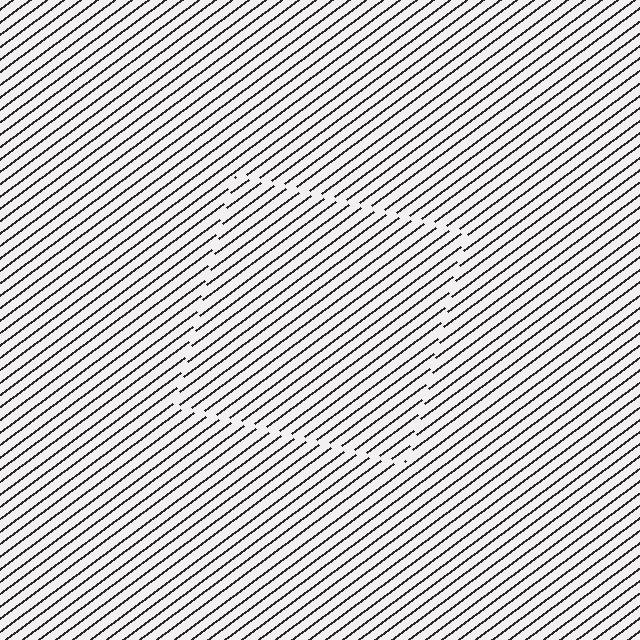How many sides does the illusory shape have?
4 sides — the line-ends trace a square.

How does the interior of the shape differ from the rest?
The interior of the shape contains the same grating, shifted by half a period — the contour is defined by the phase discontinuity where line-ends from the inner and outer gratings abut.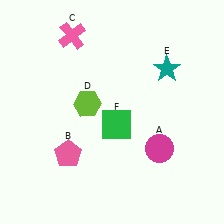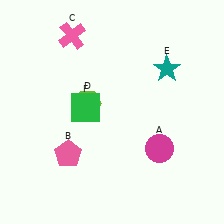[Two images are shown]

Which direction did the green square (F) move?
The green square (F) moved left.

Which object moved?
The green square (F) moved left.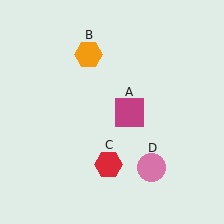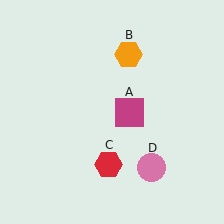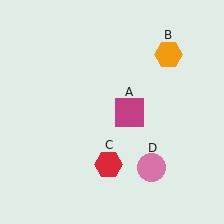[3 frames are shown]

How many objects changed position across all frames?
1 object changed position: orange hexagon (object B).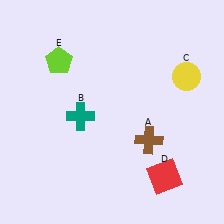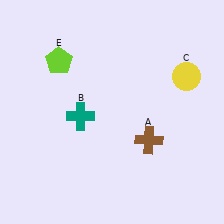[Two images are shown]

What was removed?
The red square (D) was removed in Image 2.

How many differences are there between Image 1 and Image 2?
There is 1 difference between the two images.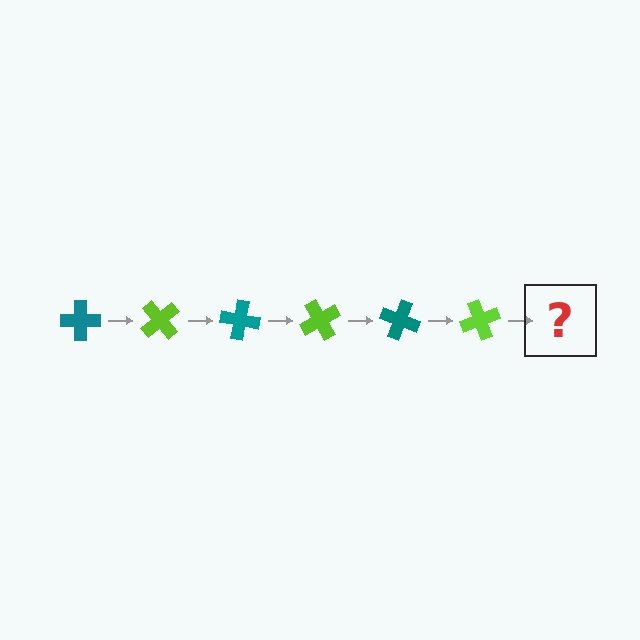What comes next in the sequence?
The next element should be a teal cross, rotated 300 degrees from the start.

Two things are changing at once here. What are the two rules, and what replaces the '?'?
The two rules are that it rotates 50 degrees each step and the color cycles through teal and lime. The '?' should be a teal cross, rotated 300 degrees from the start.